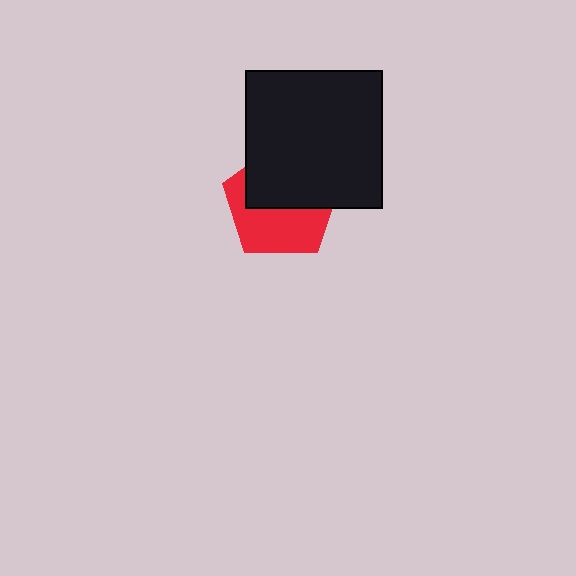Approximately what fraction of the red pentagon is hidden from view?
Roughly 51% of the red pentagon is hidden behind the black square.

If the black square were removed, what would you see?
You would see the complete red pentagon.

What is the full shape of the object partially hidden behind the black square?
The partially hidden object is a red pentagon.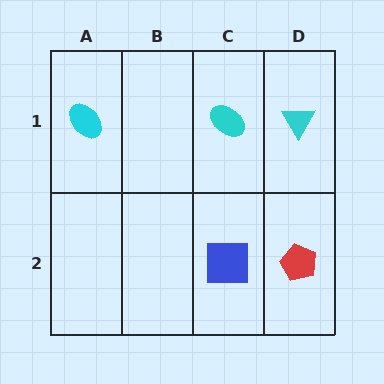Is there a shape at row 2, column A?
No, that cell is empty.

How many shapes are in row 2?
2 shapes.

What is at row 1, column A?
A cyan ellipse.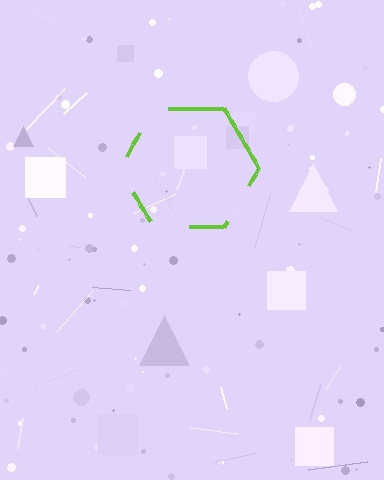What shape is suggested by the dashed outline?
The dashed outline suggests a hexagon.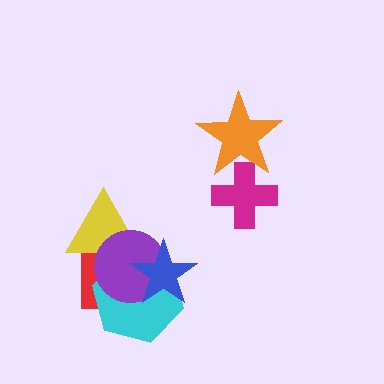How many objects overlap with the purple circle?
4 objects overlap with the purple circle.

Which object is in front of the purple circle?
The blue star is in front of the purple circle.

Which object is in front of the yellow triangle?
The purple circle is in front of the yellow triangle.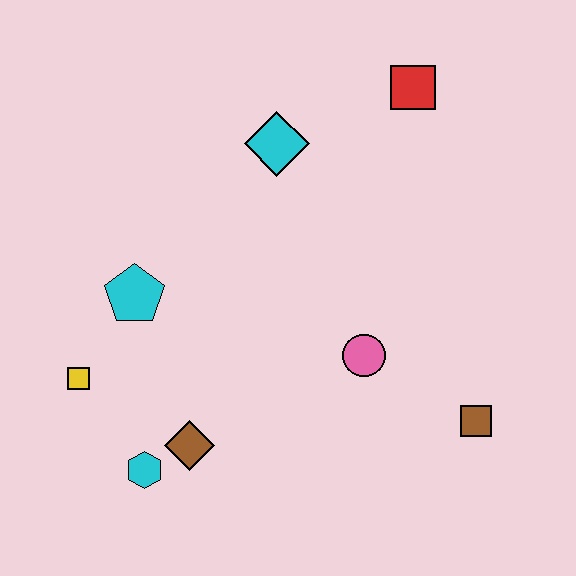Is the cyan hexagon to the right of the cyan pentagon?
Yes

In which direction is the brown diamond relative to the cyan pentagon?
The brown diamond is below the cyan pentagon.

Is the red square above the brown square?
Yes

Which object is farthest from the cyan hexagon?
The red square is farthest from the cyan hexagon.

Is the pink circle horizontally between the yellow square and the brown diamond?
No